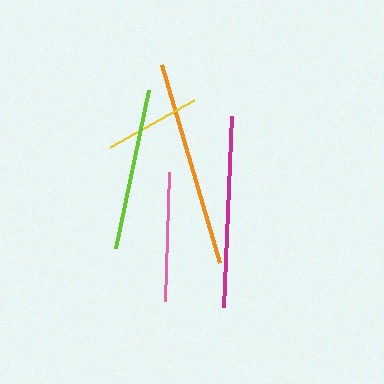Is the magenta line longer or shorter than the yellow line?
The magenta line is longer than the yellow line.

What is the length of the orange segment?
The orange segment is approximately 206 pixels long.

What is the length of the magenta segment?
The magenta segment is approximately 191 pixels long.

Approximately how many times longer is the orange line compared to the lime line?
The orange line is approximately 1.3 times the length of the lime line.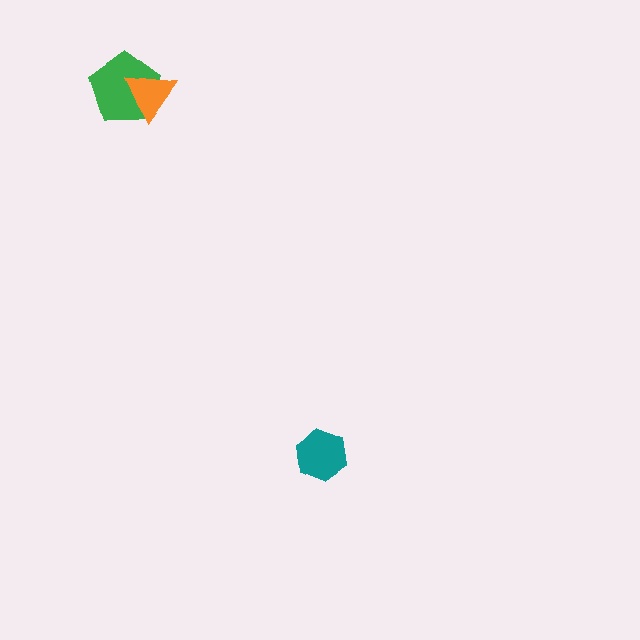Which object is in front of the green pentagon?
The orange triangle is in front of the green pentagon.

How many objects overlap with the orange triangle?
1 object overlaps with the orange triangle.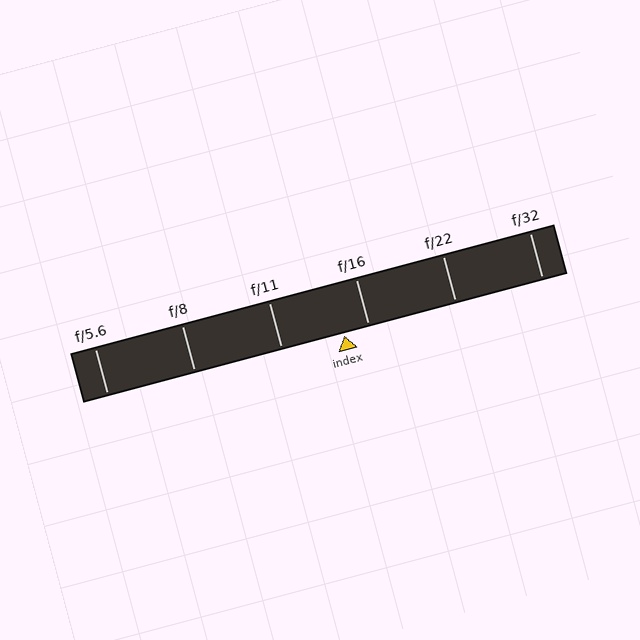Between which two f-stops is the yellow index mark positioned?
The index mark is between f/11 and f/16.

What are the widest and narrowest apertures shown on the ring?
The widest aperture shown is f/5.6 and the narrowest is f/32.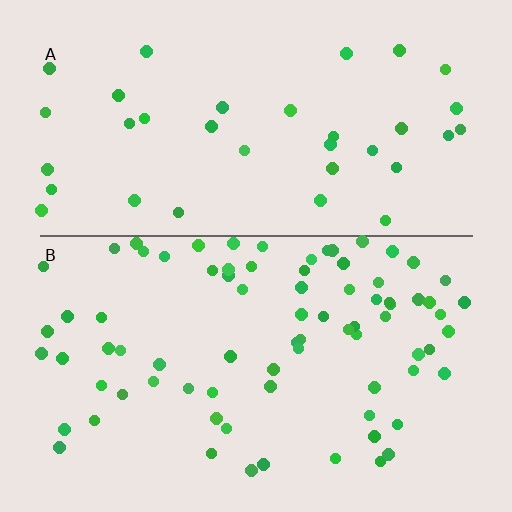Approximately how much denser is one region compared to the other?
Approximately 2.2× — region B over region A.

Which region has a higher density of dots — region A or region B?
B (the bottom).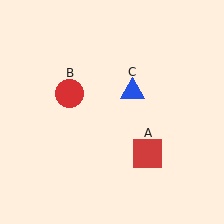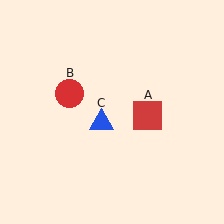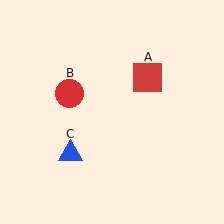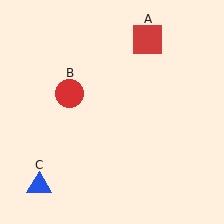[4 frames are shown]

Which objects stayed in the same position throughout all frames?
Red circle (object B) remained stationary.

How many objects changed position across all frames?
2 objects changed position: red square (object A), blue triangle (object C).